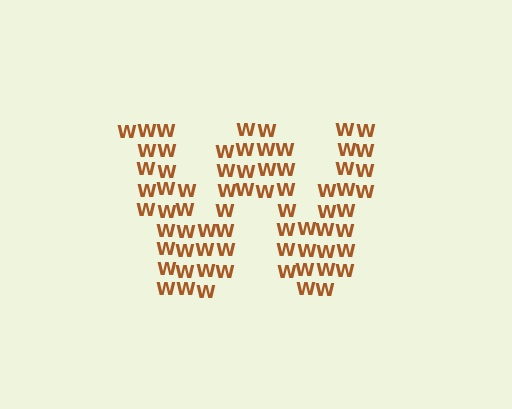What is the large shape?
The large shape is the letter W.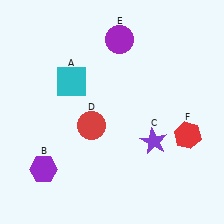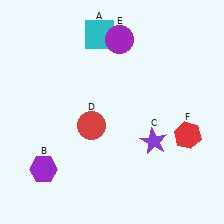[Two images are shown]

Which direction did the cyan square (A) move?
The cyan square (A) moved up.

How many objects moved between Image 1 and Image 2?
1 object moved between the two images.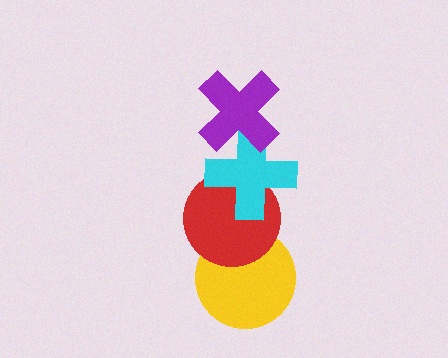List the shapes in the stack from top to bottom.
From top to bottom: the purple cross, the cyan cross, the red circle, the yellow circle.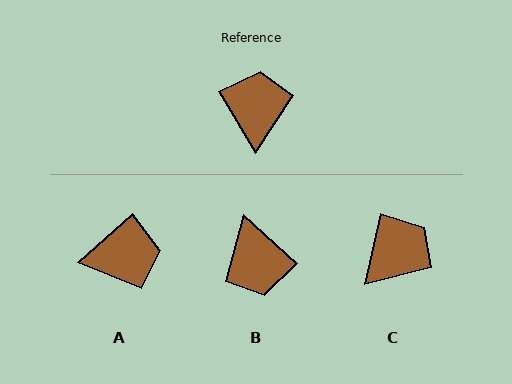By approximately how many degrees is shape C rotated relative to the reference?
Approximately 43 degrees clockwise.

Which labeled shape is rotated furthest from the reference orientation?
B, about 163 degrees away.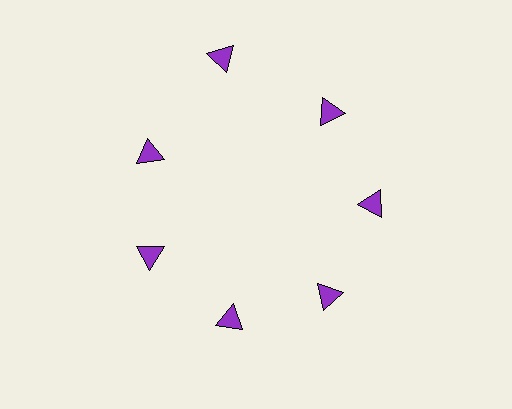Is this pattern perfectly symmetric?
No. The 7 purple triangles are arranged in a ring, but one element near the 12 o'clock position is pushed outward from the center, breaking the 7-fold rotational symmetry.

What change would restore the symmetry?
The symmetry would be restored by moving it inward, back onto the ring so that all 7 triangles sit at equal angles and equal distance from the center.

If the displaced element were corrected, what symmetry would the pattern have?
It would have 7-fold rotational symmetry — the pattern would map onto itself every 51 degrees.